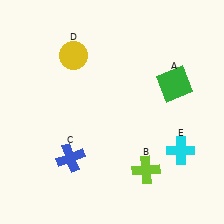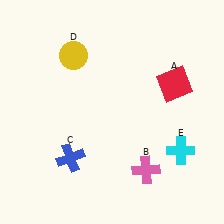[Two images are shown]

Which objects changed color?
A changed from green to red. B changed from lime to pink.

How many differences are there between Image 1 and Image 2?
There are 2 differences between the two images.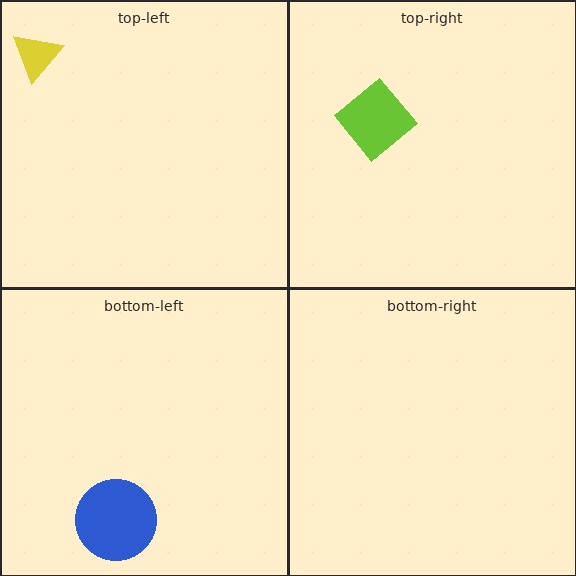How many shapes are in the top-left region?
1.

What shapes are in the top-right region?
The lime diamond.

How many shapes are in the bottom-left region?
1.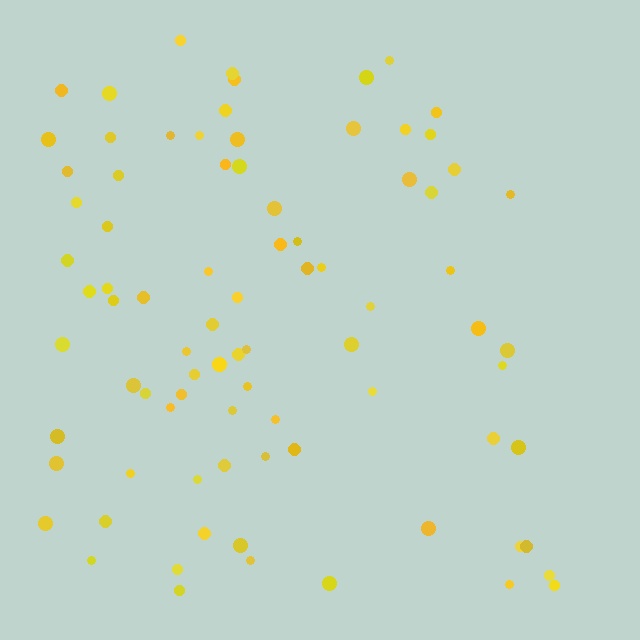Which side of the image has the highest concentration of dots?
The left.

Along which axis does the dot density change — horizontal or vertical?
Horizontal.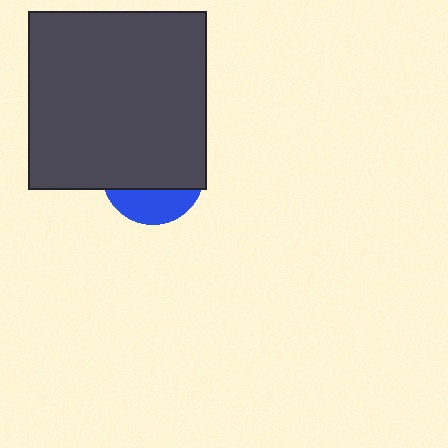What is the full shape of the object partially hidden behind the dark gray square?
The partially hidden object is a blue circle.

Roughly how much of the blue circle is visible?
A small part of it is visible (roughly 31%).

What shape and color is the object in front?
The object in front is a dark gray square.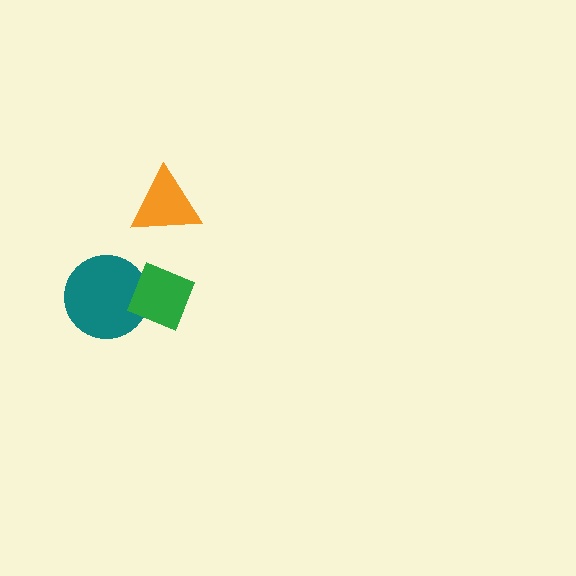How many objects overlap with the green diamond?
1 object overlaps with the green diamond.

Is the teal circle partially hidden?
Yes, it is partially covered by another shape.